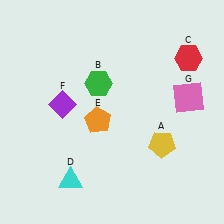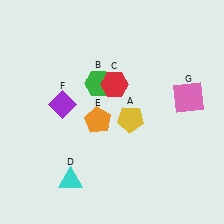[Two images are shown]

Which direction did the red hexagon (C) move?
The red hexagon (C) moved left.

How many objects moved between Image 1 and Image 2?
2 objects moved between the two images.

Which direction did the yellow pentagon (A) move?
The yellow pentagon (A) moved left.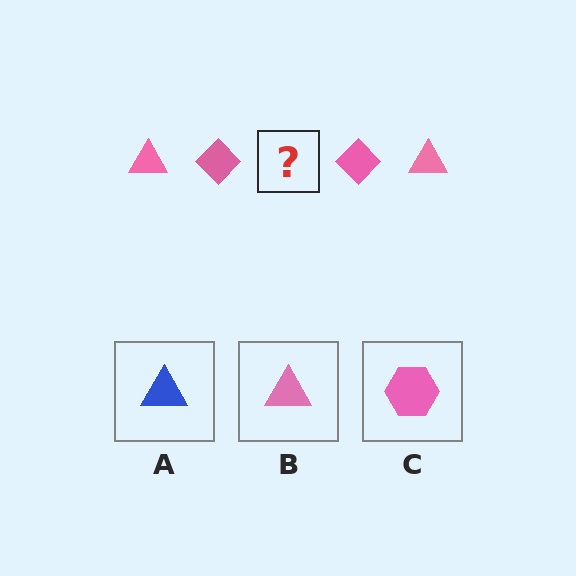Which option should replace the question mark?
Option B.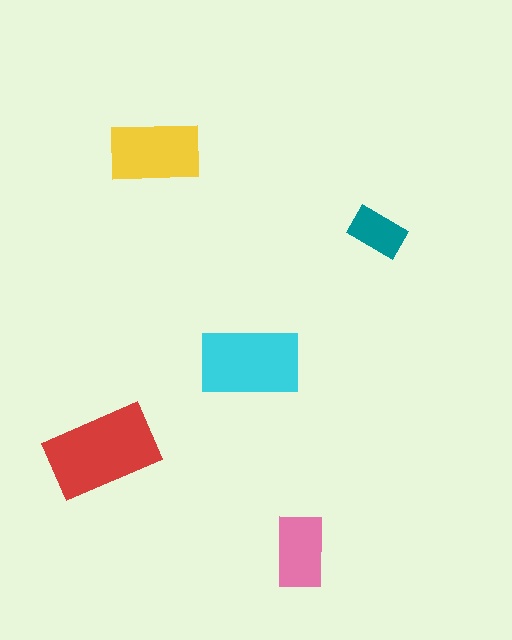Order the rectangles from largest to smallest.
the red one, the cyan one, the yellow one, the pink one, the teal one.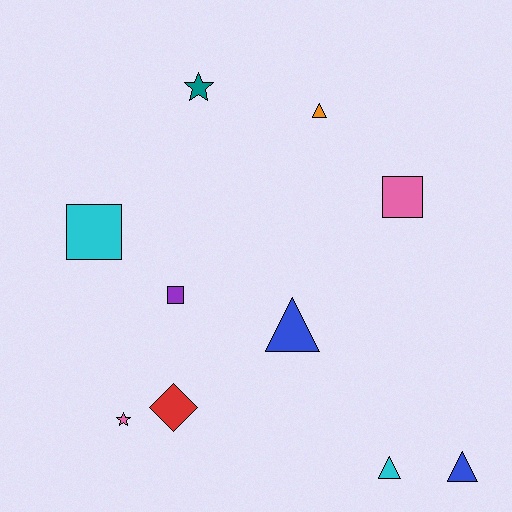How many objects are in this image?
There are 10 objects.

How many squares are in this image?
There are 3 squares.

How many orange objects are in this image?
There is 1 orange object.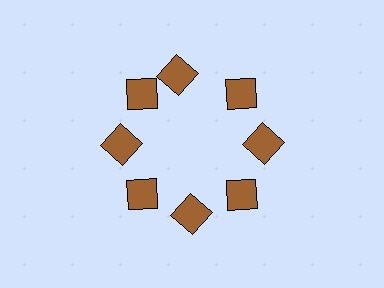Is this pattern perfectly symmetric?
No. The 8 brown squares are arranged in a ring, but one element near the 12 o'clock position is rotated out of alignment along the ring, breaking the 8-fold rotational symmetry.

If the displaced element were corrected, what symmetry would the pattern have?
It would have 8-fold rotational symmetry — the pattern would map onto itself every 45 degrees.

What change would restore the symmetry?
The symmetry would be restored by rotating it back into even spacing with its neighbors so that all 8 squares sit at equal angles and equal distance from the center.